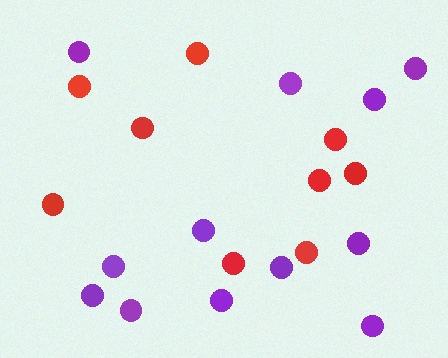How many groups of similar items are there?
There are 2 groups: one group of red circles (9) and one group of purple circles (12).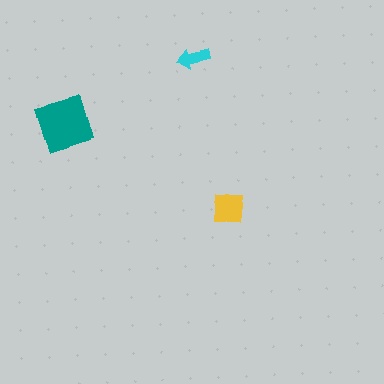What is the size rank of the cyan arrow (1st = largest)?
3rd.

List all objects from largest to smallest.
The teal diamond, the yellow square, the cyan arrow.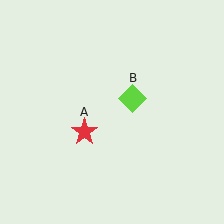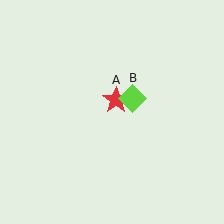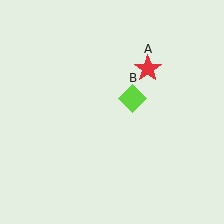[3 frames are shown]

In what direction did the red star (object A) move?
The red star (object A) moved up and to the right.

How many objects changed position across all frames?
1 object changed position: red star (object A).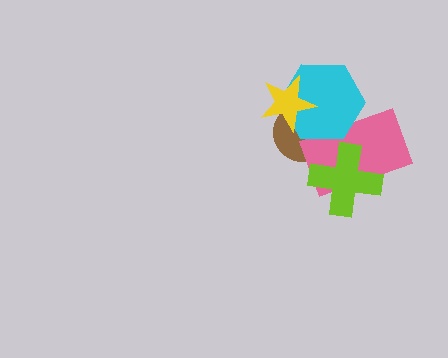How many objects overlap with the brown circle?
3 objects overlap with the brown circle.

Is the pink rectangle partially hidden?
Yes, it is partially covered by another shape.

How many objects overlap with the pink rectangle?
3 objects overlap with the pink rectangle.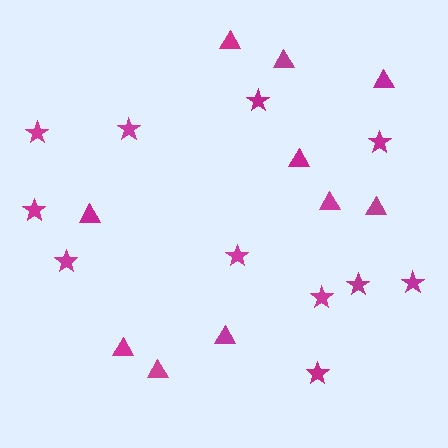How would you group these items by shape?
There are 2 groups: one group of stars (11) and one group of triangles (10).